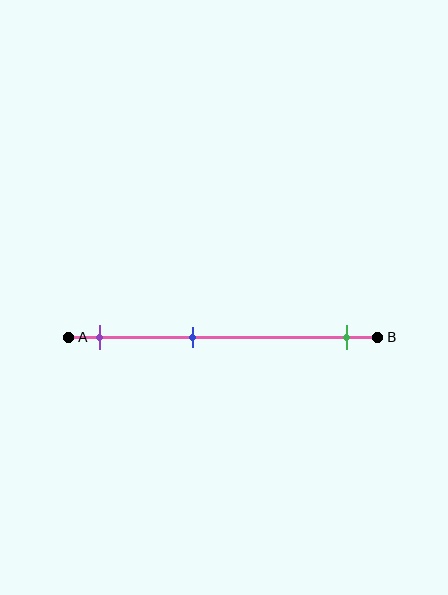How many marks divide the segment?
There are 3 marks dividing the segment.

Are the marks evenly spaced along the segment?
No, the marks are not evenly spaced.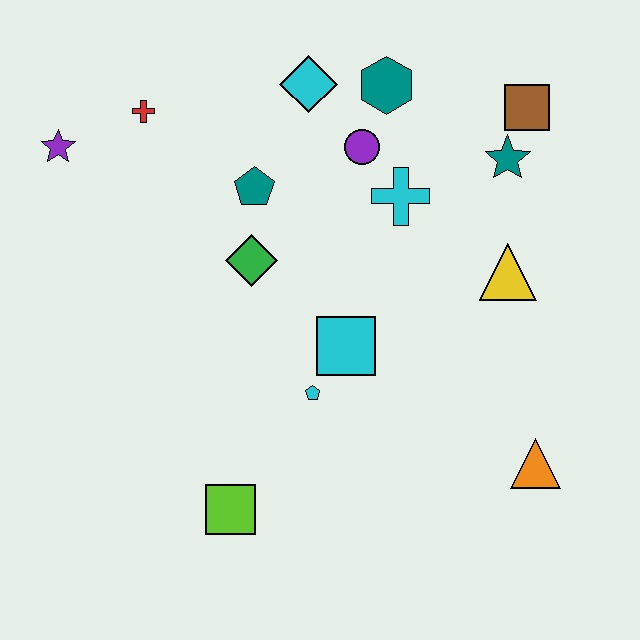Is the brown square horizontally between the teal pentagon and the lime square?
No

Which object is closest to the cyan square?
The cyan pentagon is closest to the cyan square.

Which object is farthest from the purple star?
The orange triangle is farthest from the purple star.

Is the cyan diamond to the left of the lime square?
No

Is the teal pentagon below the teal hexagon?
Yes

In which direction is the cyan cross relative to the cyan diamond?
The cyan cross is below the cyan diamond.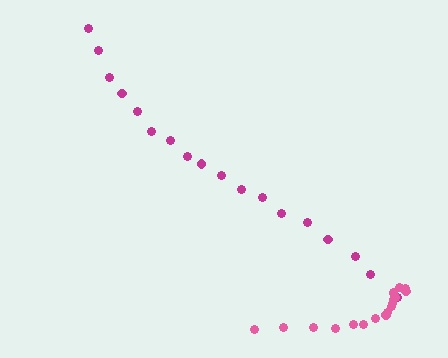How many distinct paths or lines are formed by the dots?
There are 2 distinct paths.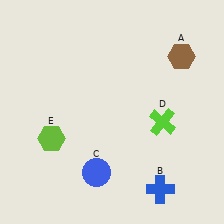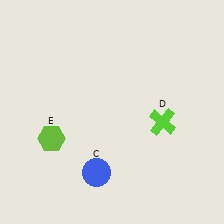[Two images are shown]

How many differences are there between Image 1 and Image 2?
There are 2 differences between the two images.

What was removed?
The blue cross (B), the brown hexagon (A) were removed in Image 2.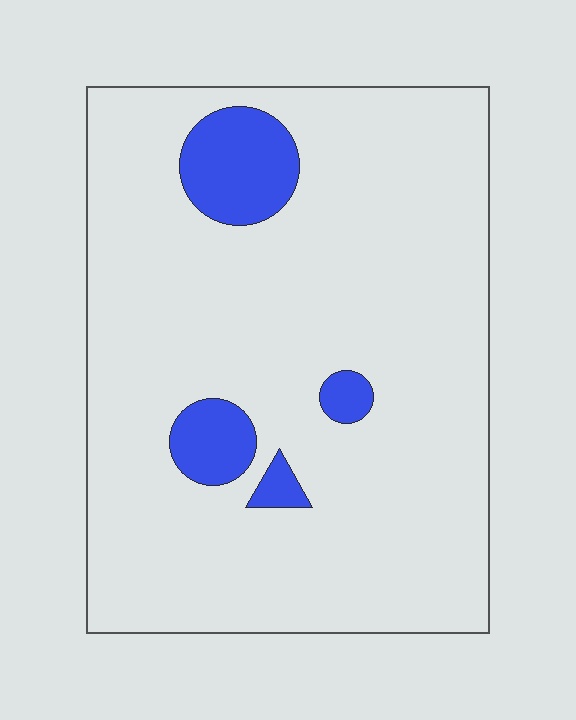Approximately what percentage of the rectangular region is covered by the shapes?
Approximately 10%.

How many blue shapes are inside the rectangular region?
4.